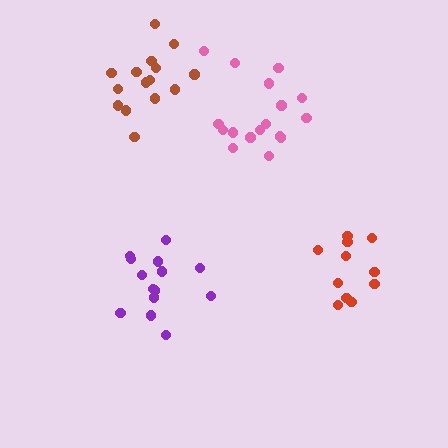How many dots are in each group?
Group 1: 17 dots, Group 2: 14 dots, Group 3: 11 dots, Group 4: 15 dots (57 total).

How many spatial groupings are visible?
There are 4 spatial groupings.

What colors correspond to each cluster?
The clusters are colored: pink, purple, red, brown.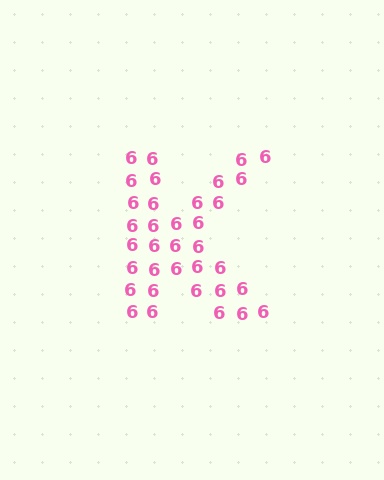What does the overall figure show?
The overall figure shows the letter K.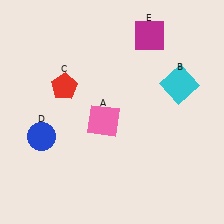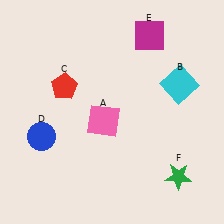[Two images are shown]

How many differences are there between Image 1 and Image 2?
There is 1 difference between the two images.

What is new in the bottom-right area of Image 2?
A green star (F) was added in the bottom-right area of Image 2.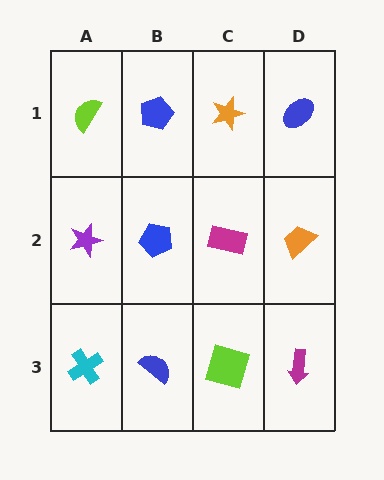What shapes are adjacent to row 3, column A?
A purple star (row 2, column A), a blue semicircle (row 3, column B).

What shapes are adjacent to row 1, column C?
A magenta rectangle (row 2, column C), a blue pentagon (row 1, column B), a blue ellipse (row 1, column D).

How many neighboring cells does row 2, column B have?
4.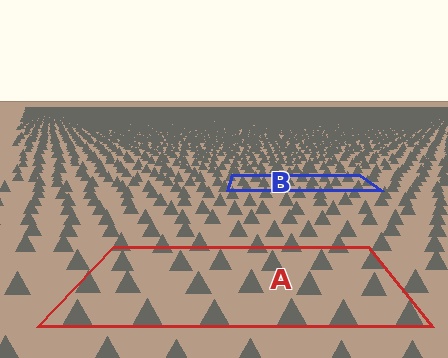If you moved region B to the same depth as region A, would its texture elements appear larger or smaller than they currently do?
They would appear larger. At a closer depth, the same texture elements are projected at a bigger on-screen size.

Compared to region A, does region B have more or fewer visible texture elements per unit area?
Region B has more texture elements per unit area — they are packed more densely because it is farther away.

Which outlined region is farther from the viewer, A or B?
Region B is farther from the viewer — the texture elements inside it appear smaller and more densely packed.